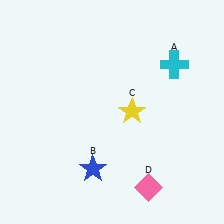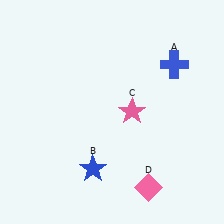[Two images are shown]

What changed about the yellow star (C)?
In Image 1, C is yellow. In Image 2, it changed to pink.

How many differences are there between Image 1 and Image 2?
There are 2 differences between the two images.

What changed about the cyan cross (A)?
In Image 1, A is cyan. In Image 2, it changed to blue.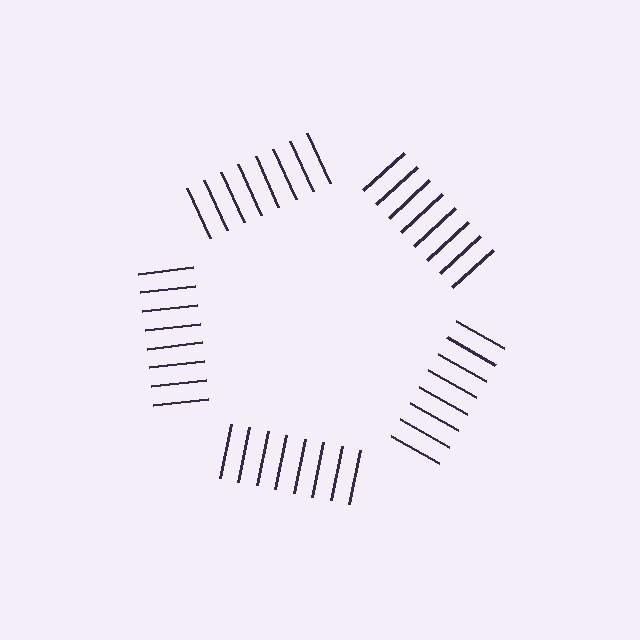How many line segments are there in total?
40 — 8 along each of the 5 edges.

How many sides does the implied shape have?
5 sides — the line-ends trace a pentagon.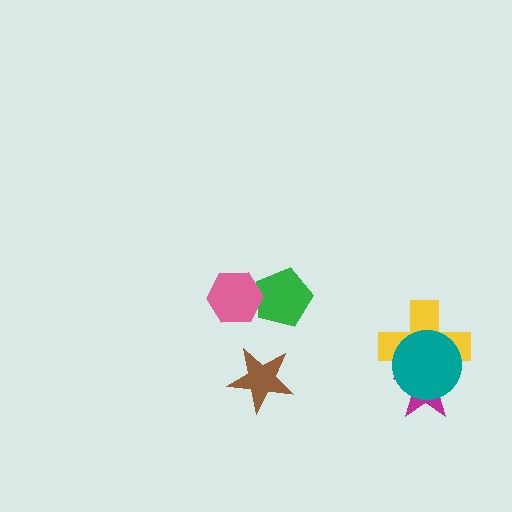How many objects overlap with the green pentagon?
1 object overlaps with the green pentagon.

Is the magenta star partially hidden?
Yes, it is partially covered by another shape.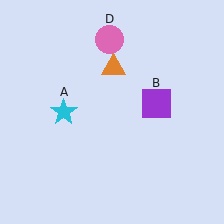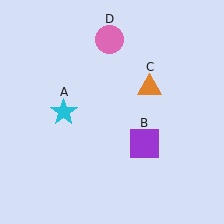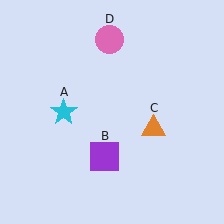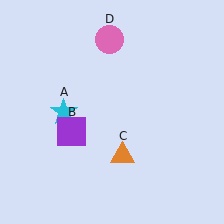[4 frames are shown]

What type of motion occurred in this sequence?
The purple square (object B), orange triangle (object C) rotated clockwise around the center of the scene.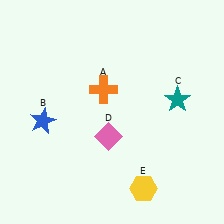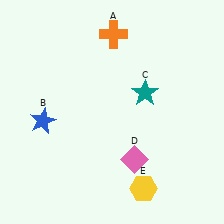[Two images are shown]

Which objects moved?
The objects that moved are: the orange cross (A), the teal star (C), the pink diamond (D).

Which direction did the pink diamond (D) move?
The pink diamond (D) moved right.